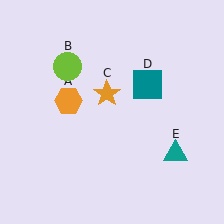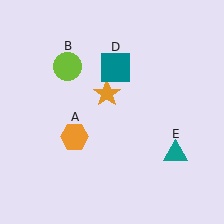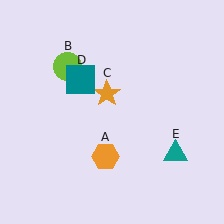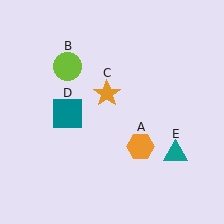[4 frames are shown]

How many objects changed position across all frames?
2 objects changed position: orange hexagon (object A), teal square (object D).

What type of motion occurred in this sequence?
The orange hexagon (object A), teal square (object D) rotated counterclockwise around the center of the scene.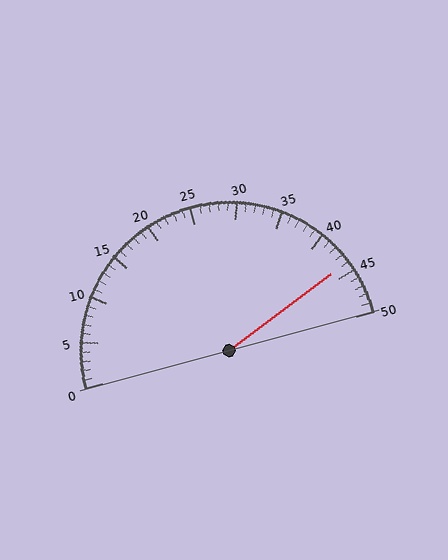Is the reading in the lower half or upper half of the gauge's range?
The reading is in the upper half of the range (0 to 50).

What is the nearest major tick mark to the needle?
The nearest major tick mark is 45.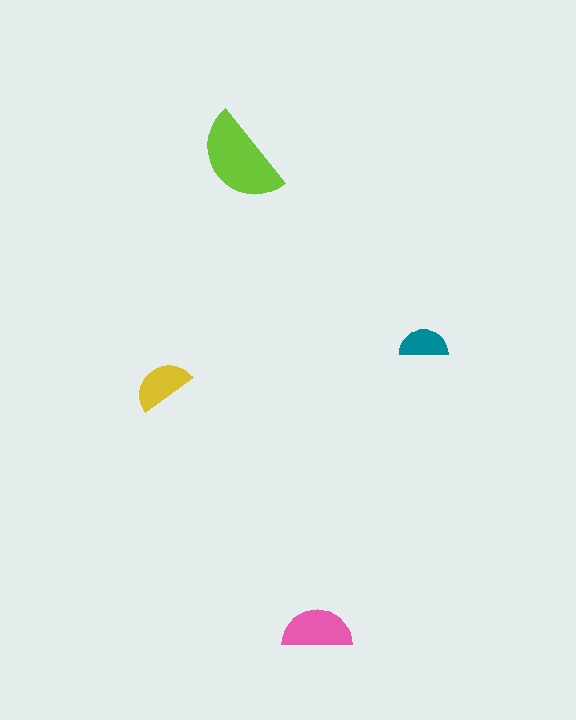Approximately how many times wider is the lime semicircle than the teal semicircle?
About 2 times wider.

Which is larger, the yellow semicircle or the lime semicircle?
The lime one.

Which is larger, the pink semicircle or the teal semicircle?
The pink one.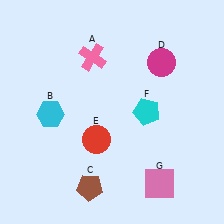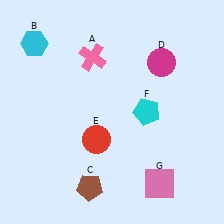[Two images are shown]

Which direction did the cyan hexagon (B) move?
The cyan hexagon (B) moved up.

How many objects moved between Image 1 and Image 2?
1 object moved between the two images.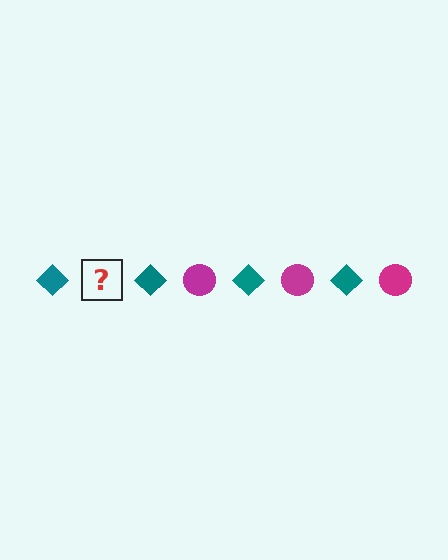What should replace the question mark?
The question mark should be replaced with a magenta circle.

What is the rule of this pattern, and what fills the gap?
The rule is that the pattern alternates between teal diamond and magenta circle. The gap should be filled with a magenta circle.